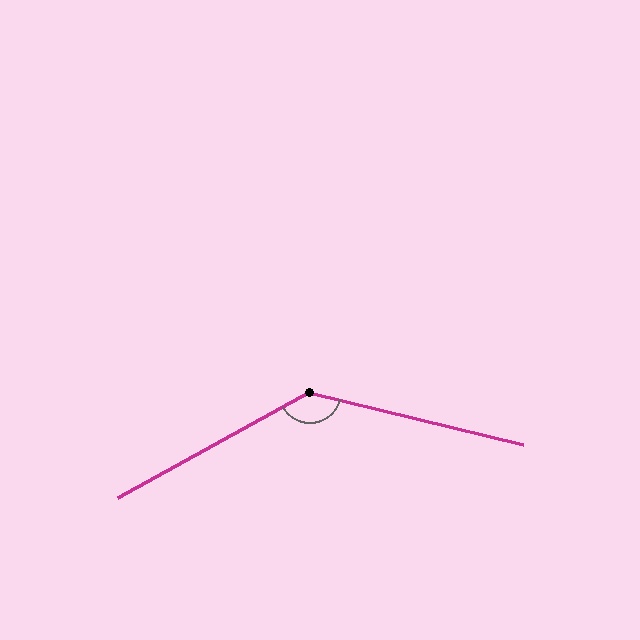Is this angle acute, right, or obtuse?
It is obtuse.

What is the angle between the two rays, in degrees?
Approximately 137 degrees.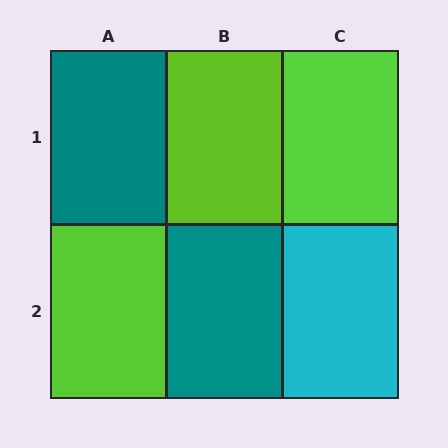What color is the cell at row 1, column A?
Teal.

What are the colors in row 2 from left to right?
Lime, teal, cyan.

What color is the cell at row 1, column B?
Lime.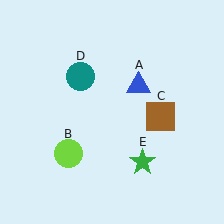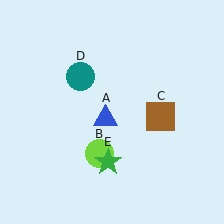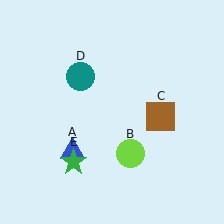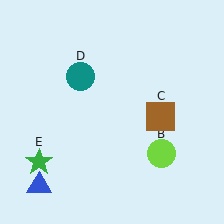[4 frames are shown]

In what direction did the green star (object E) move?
The green star (object E) moved left.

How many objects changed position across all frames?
3 objects changed position: blue triangle (object A), lime circle (object B), green star (object E).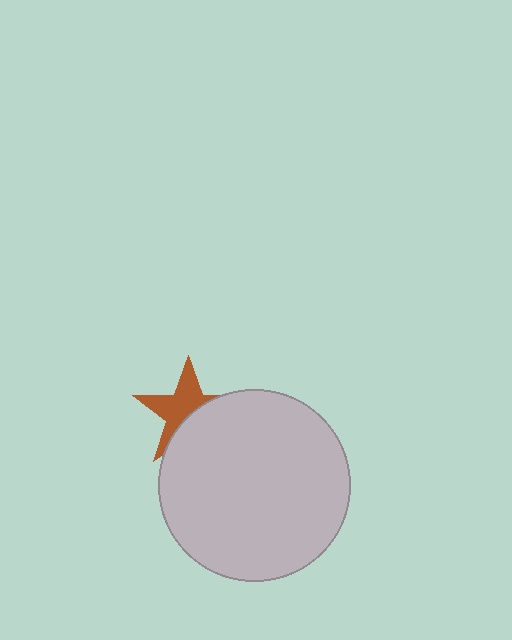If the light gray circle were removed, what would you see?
You would see the complete brown star.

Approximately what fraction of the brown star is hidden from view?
Roughly 45% of the brown star is hidden behind the light gray circle.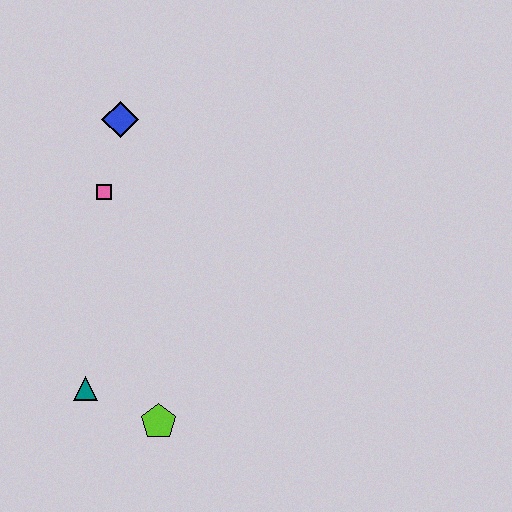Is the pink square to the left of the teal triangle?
No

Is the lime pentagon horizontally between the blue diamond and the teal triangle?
No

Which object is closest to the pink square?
The blue diamond is closest to the pink square.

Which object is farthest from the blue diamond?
The lime pentagon is farthest from the blue diamond.